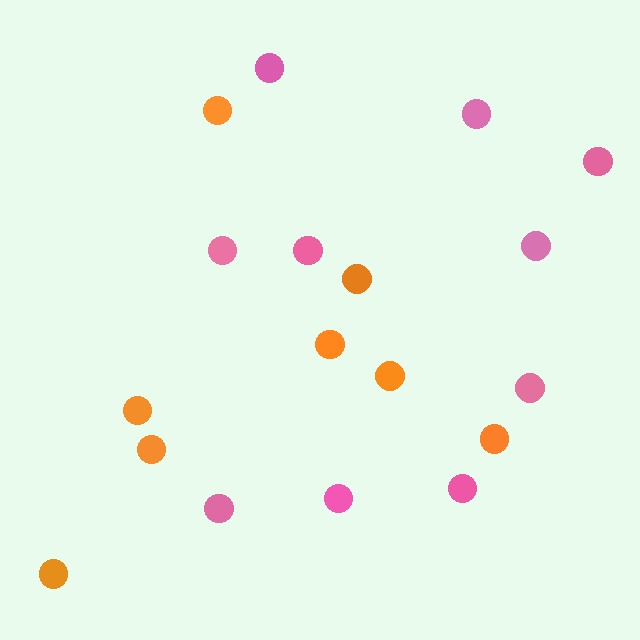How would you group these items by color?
There are 2 groups: one group of pink circles (10) and one group of orange circles (8).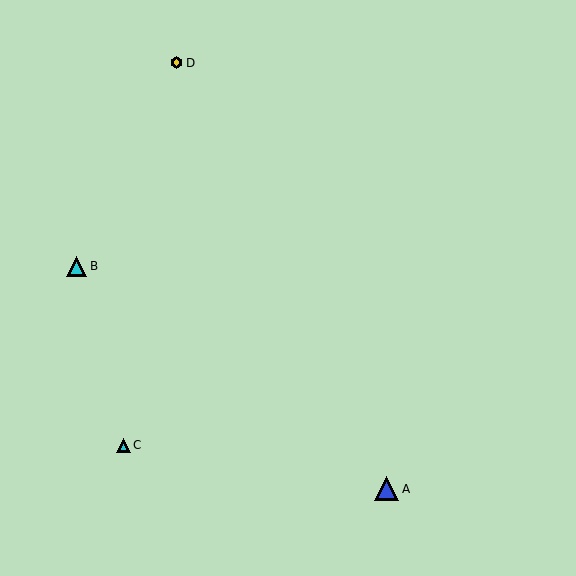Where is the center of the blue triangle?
The center of the blue triangle is at (387, 489).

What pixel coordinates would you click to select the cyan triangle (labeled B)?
Click at (77, 266) to select the cyan triangle B.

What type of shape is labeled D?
Shape D is a yellow hexagon.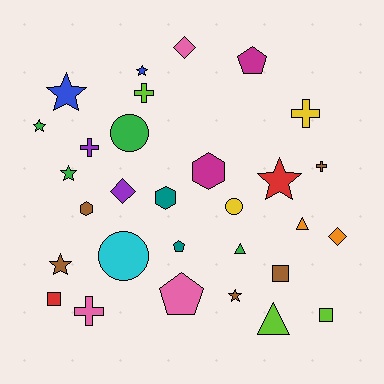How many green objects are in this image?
There are 4 green objects.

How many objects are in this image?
There are 30 objects.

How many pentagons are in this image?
There are 3 pentagons.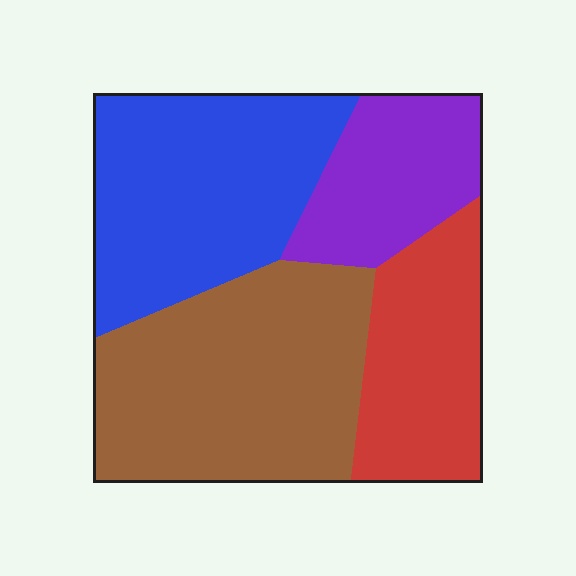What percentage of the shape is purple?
Purple takes up about one sixth (1/6) of the shape.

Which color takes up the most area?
Brown, at roughly 35%.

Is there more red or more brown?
Brown.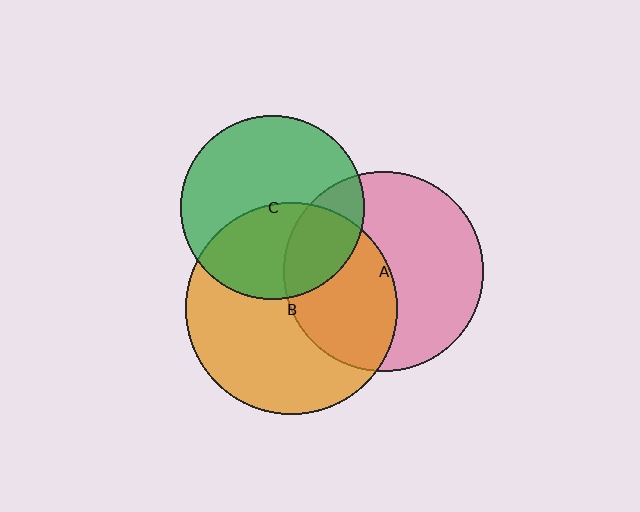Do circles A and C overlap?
Yes.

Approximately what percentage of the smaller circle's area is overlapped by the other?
Approximately 25%.